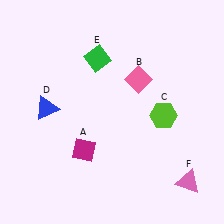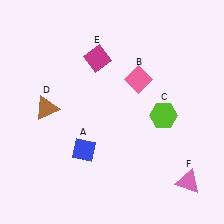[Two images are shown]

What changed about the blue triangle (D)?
In Image 1, D is blue. In Image 2, it changed to brown.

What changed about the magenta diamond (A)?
In Image 1, A is magenta. In Image 2, it changed to blue.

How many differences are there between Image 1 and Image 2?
There are 3 differences between the two images.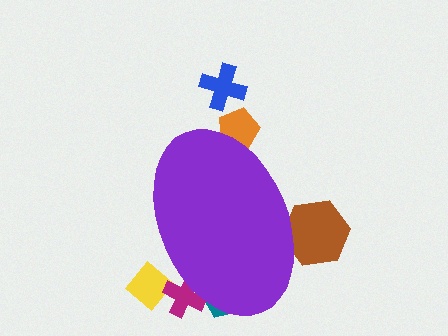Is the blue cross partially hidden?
No, the blue cross is fully visible.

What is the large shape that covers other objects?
A purple ellipse.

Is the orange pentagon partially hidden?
Yes, the orange pentagon is partially hidden behind the purple ellipse.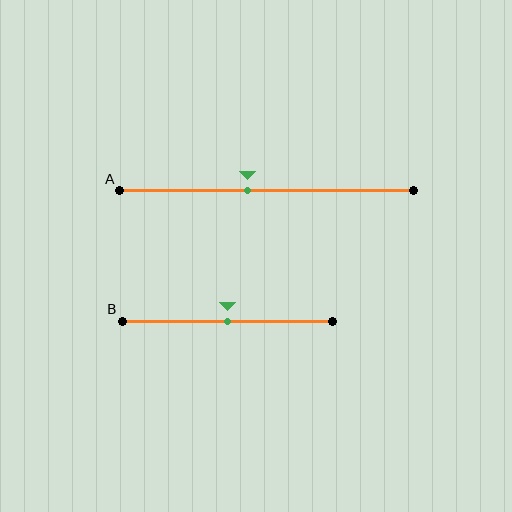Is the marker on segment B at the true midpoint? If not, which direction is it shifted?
Yes, the marker on segment B is at the true midpoint.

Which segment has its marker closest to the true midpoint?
Segment B has its marker closest to the true midpoint.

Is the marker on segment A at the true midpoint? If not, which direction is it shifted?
No, the marker on segment A is shifted to the left by about 6% of the segment length.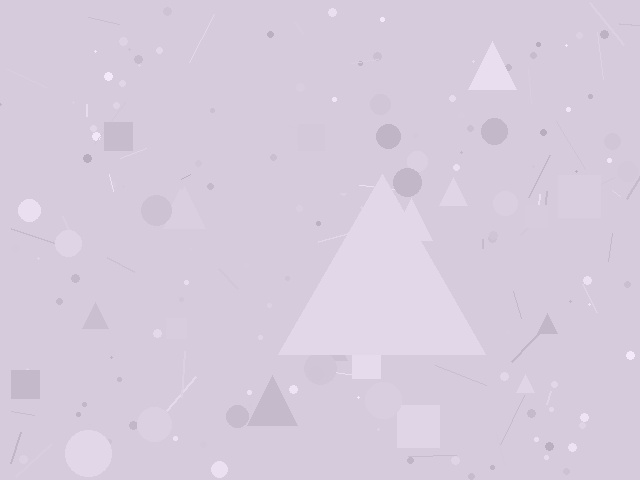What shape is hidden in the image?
A triangle is hidden in the image.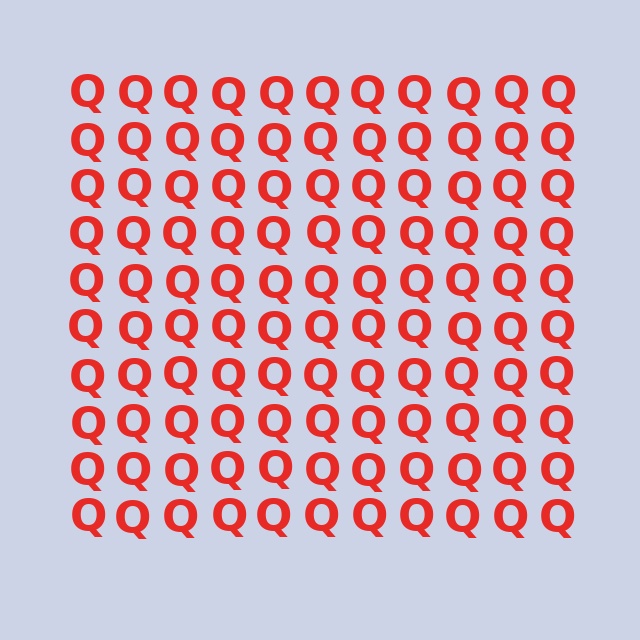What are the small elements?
The small elements are letter Q's.